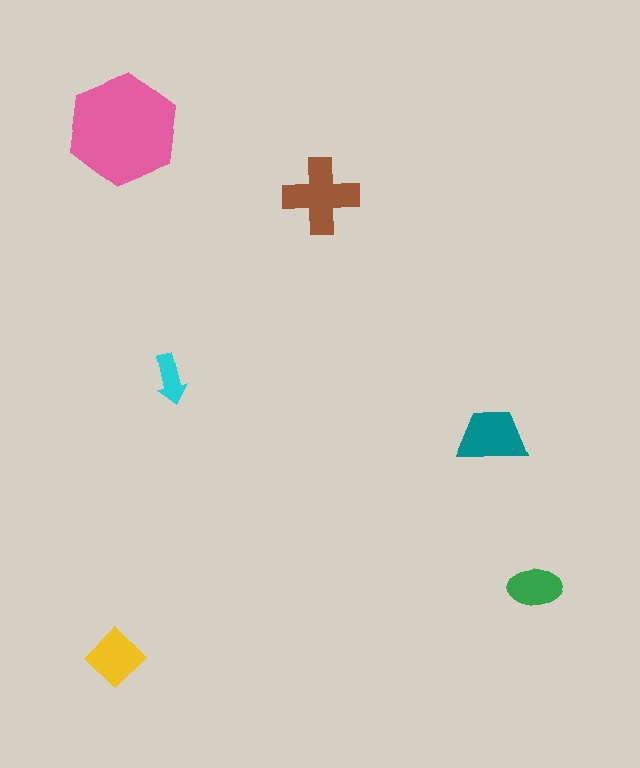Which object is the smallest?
The cyan arrow.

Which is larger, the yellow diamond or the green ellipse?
The yellow diamond.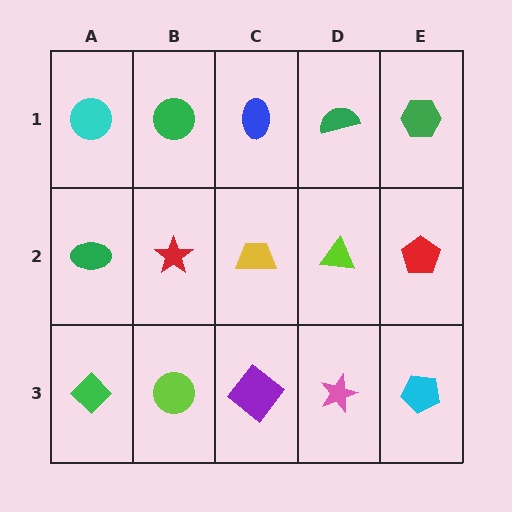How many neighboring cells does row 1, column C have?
3.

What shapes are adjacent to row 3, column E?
A red pentagon (row 2, column E), a pink star (row 3, column D).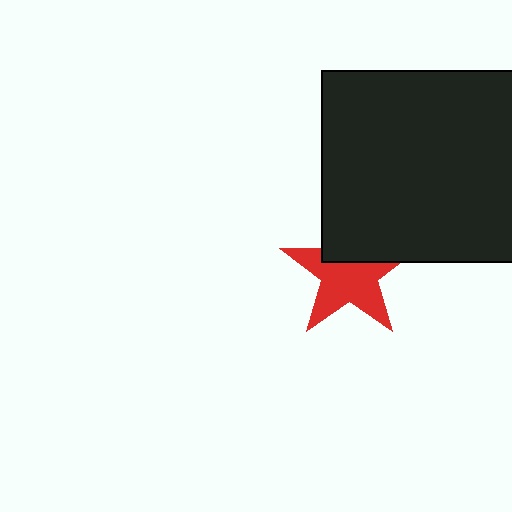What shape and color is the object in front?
The object in front is a black square.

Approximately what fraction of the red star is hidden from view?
Roughly 35% of the red star is hidden behind the black square.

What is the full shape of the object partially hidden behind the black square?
The partially hidden object is a red star.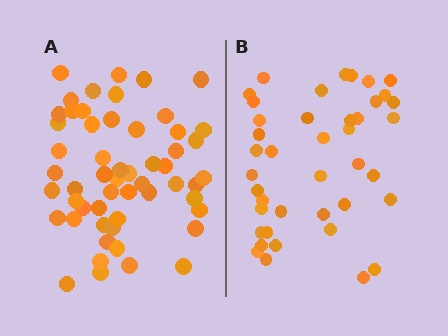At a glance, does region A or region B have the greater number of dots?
Region A (the left region) has more dots.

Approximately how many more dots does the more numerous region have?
Region A has approximately 15 more dots than region B.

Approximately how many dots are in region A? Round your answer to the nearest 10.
About 60 dots. (The exact count is 55, which rounds to 60.)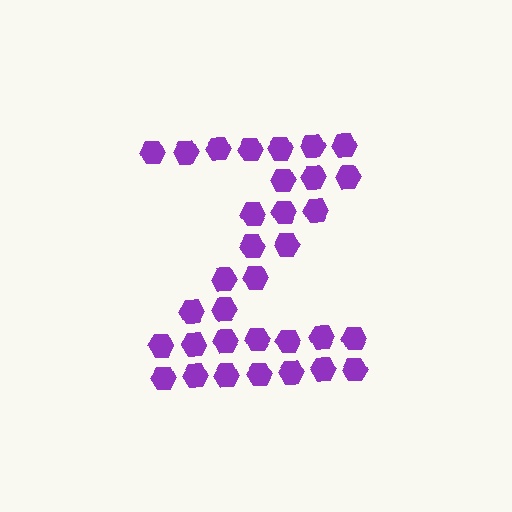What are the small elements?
The small elements are hexagons.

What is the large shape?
The large shape is the letter Z.